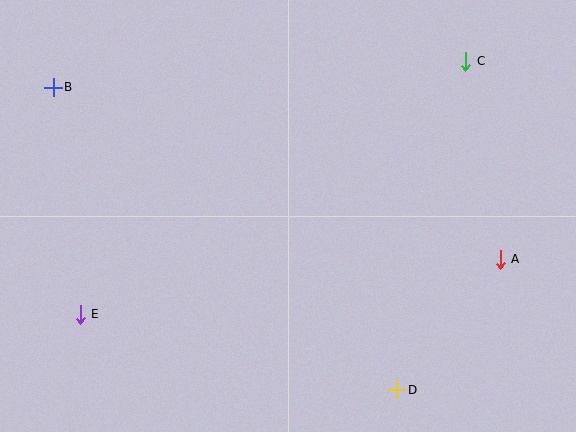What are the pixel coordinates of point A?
Point A is at (500, 259).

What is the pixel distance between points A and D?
The distance between A and D is 166 pixels.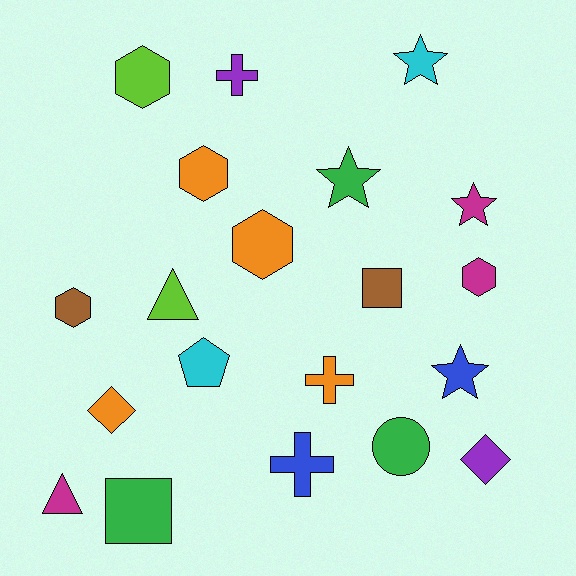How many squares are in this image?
There are 2 squares.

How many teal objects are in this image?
There are no teal objects.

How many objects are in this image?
There are 20 objects.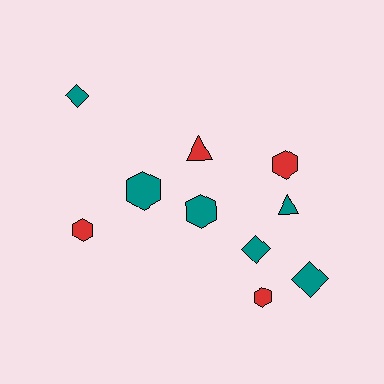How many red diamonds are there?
There are no red diamonds.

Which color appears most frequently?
Teal, with 6 objects.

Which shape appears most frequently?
Hexagon, with 5 objects.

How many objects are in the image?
There are 10 objects.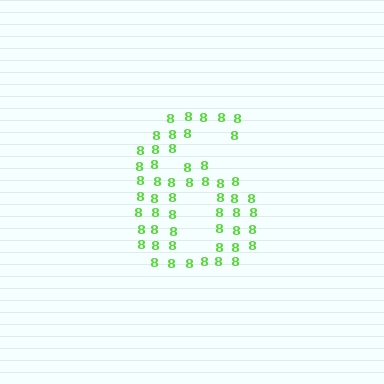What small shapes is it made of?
It is made of small digit 8's.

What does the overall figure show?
The overall figure shows the digit 6.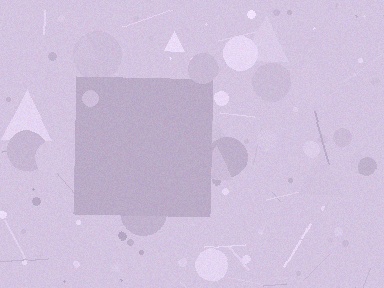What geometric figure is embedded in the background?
A square is embedded in the background.